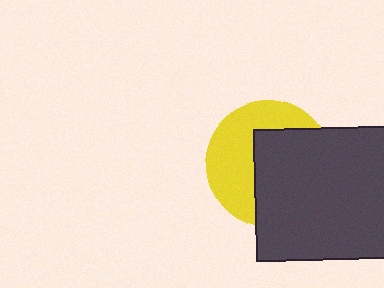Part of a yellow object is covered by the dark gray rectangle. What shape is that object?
It is a circle.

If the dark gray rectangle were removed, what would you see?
You would see the complete yellow circle.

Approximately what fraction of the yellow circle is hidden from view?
Roughly 53% of the yellow circle is hidden behind the dark gray rectangle.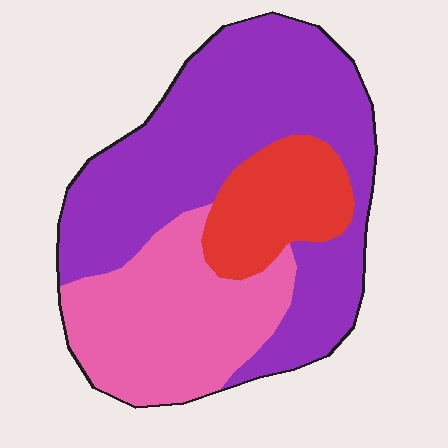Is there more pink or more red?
Pink.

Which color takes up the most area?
Purple, at roughly 55%.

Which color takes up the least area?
Red, at roughly 15%.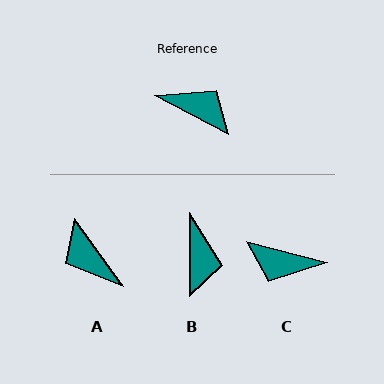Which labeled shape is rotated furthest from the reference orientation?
C, about 167 degrees away.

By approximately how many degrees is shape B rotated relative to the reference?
Approximately 63 degrees clockwise.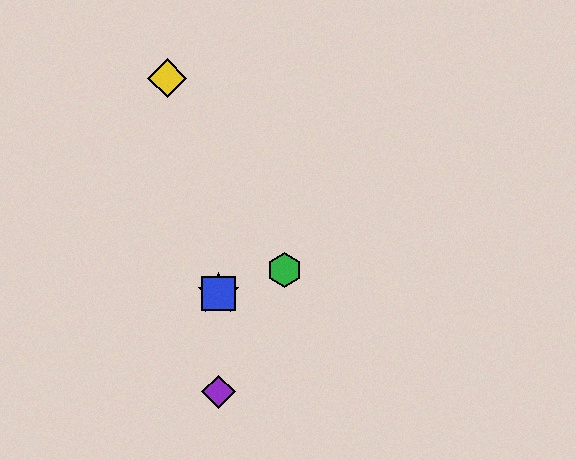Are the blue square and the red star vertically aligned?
Yes, both are at x≈218.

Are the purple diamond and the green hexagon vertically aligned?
No, the purple diamond is at x≈218 and the green hexagon is at x≈285.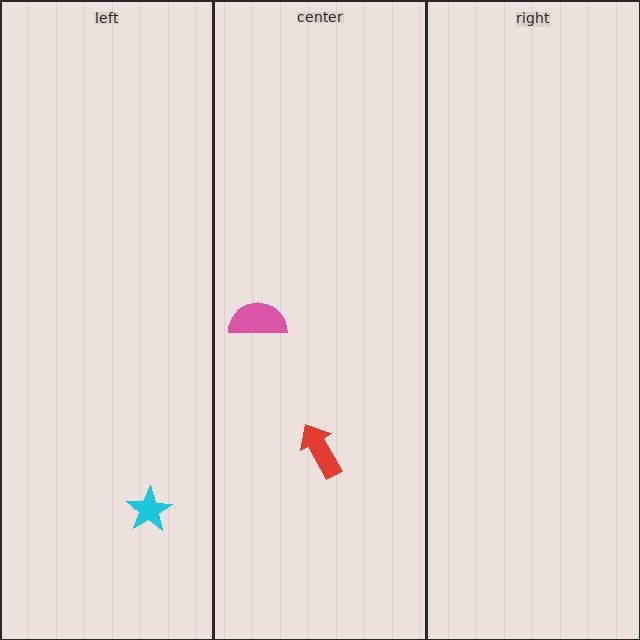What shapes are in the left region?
The cyan star.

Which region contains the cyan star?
The left region.